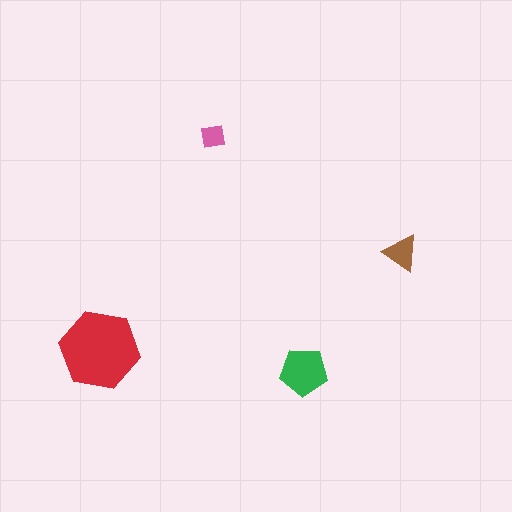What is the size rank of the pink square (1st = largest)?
4th.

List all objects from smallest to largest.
The pink square, the brown triangle, the green pentagon, the red hexagon.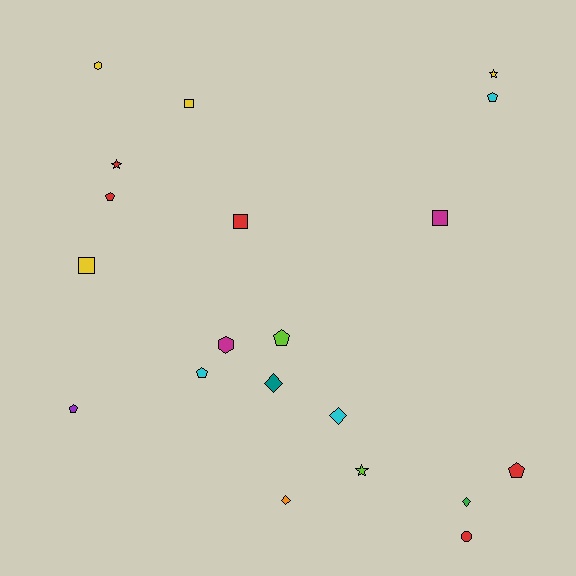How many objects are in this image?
There are 20 objects.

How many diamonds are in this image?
There are 4 diamonds.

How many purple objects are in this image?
There is 1 purple object.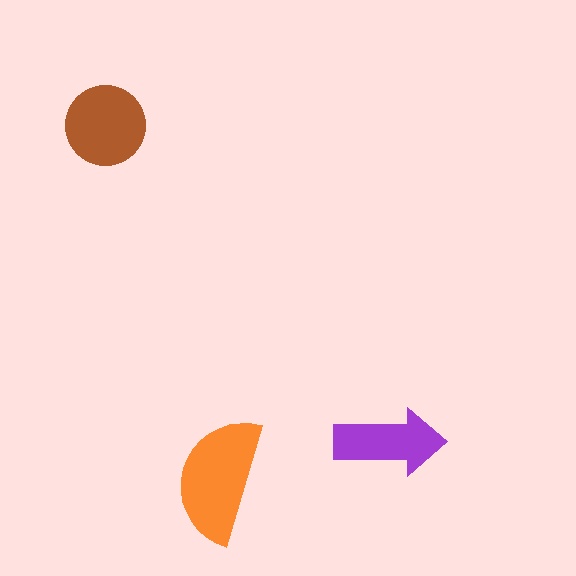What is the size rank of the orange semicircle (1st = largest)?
1st.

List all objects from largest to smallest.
The orange semicircle, the brown circle, the purple arrow.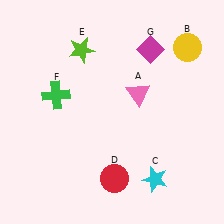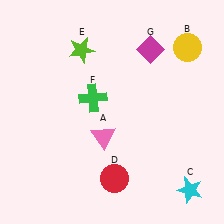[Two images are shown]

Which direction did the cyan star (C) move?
The cyan star (C) moved right.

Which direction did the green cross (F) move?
The green cross (F) moved right.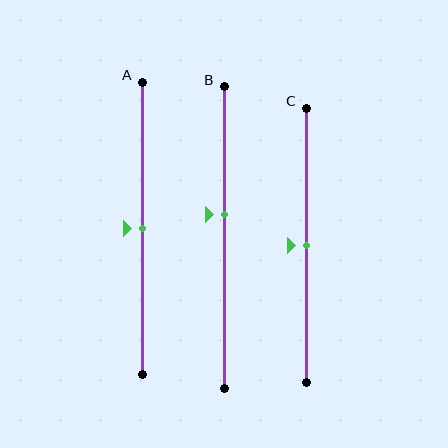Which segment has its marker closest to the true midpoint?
Segment A has its marker closest to the true midpoint.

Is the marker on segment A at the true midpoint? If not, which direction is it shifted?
Yes, the marker on segment A is at the true midpoint.